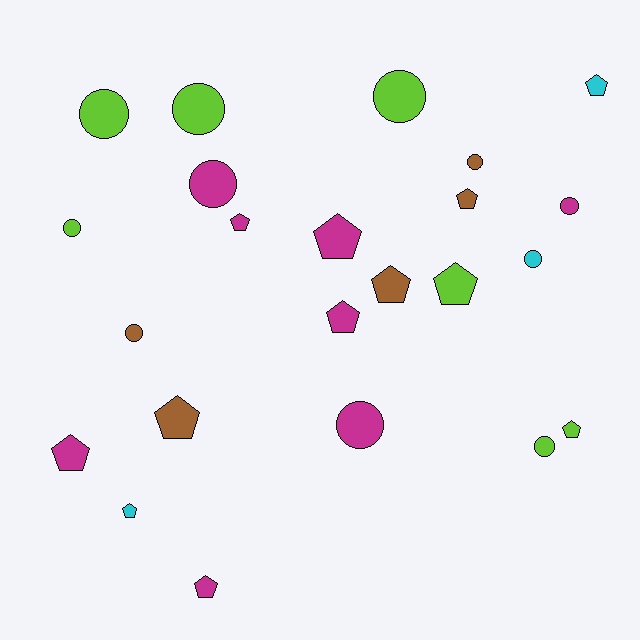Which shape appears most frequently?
Pentagon, with 12 objects.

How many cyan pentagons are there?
There are 2 cyan pentagons.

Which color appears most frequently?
Magenta, with 8 objects.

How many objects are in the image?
There are 23 objects.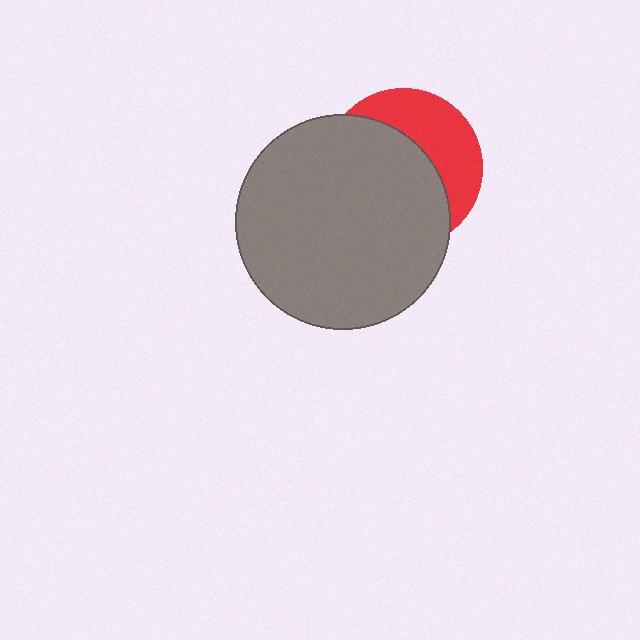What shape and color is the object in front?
The object in front is a gray circle.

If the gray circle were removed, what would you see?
You would see the complete red circle.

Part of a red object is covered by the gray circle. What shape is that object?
It is a circle.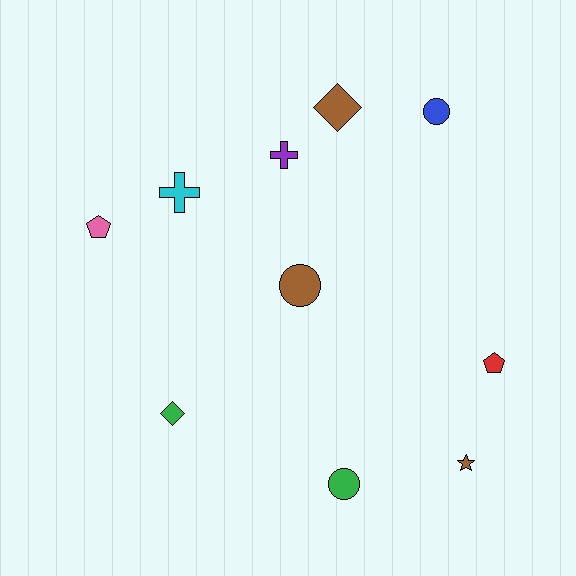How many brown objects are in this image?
There are 3 brown objects.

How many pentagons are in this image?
There are 2 pentagons.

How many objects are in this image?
There are 10 objects.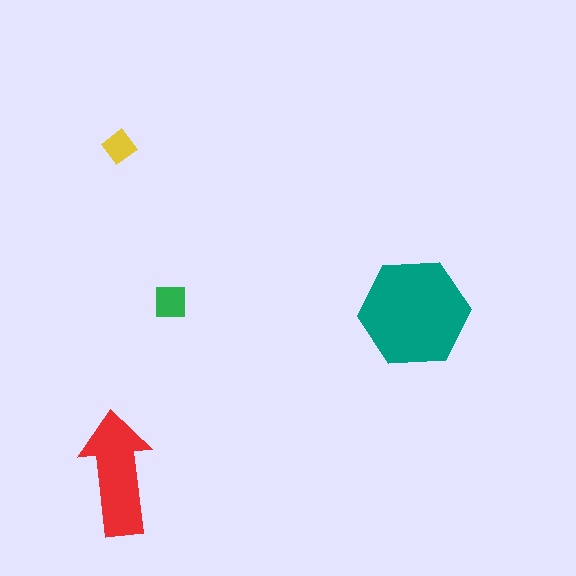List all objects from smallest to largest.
The yellow diamond, the green square, the red arrow, the teal hexagon.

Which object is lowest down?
The red arrow is bottommost.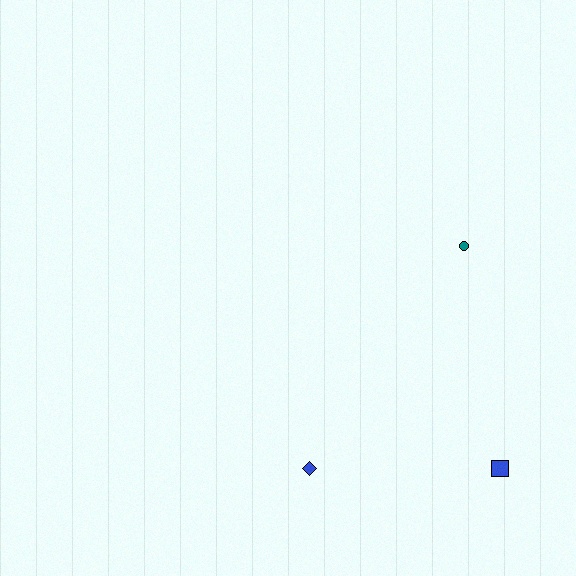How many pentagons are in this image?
There are no pentagons.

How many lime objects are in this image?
There are no lime objects.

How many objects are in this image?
There are 3 objects.